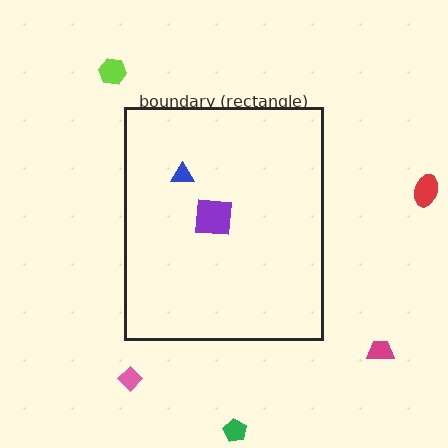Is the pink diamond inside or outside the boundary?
Outside.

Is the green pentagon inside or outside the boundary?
Outside.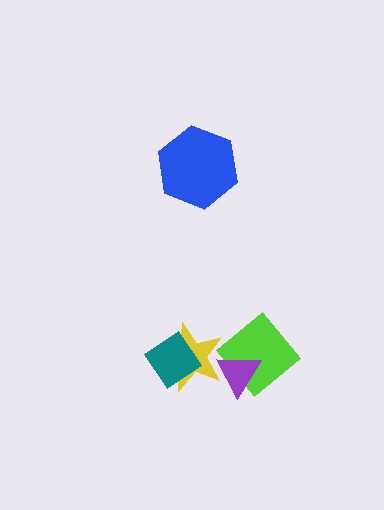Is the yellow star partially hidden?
Yes, it is partially covered by another shape.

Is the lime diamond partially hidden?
Yes, it is partially covered by another shape.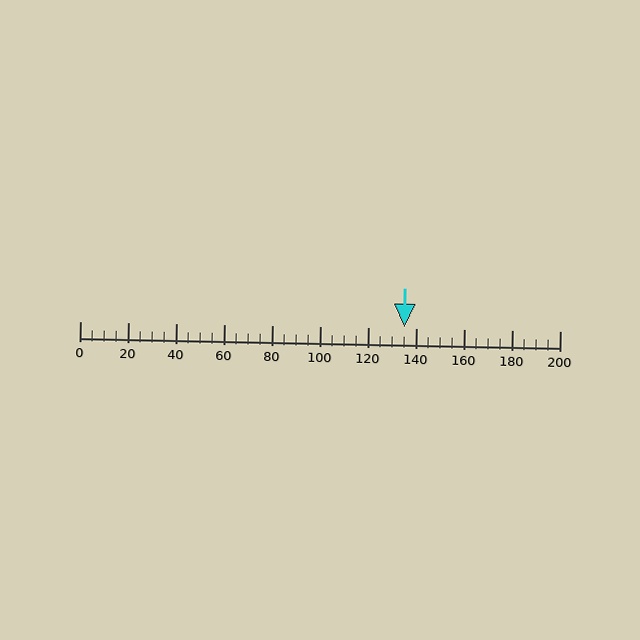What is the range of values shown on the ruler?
The ruler shows values from 0 to 200.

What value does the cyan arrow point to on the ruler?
The cyan arrow points to approximately 135.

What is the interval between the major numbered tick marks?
The major tick marks are spaced 20 units apart.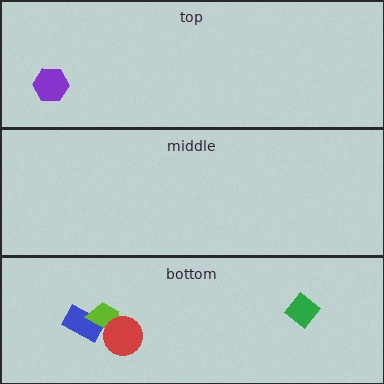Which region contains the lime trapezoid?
The bottom region.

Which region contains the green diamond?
The bottom region.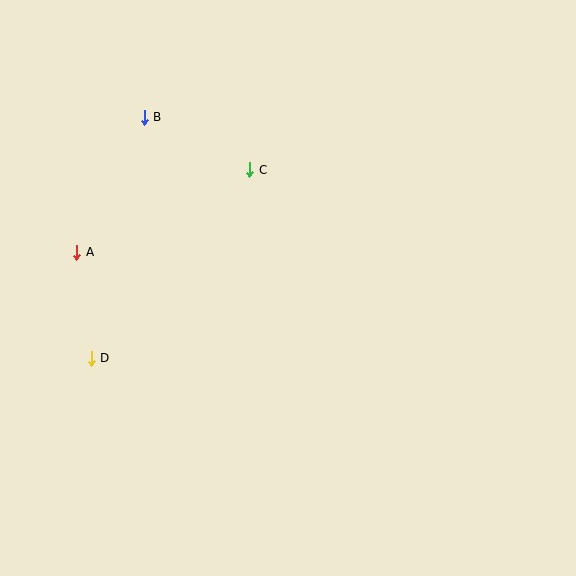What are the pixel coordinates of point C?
Point C is at (250, 170).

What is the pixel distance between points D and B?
The distance between D and B is 247 pixels.